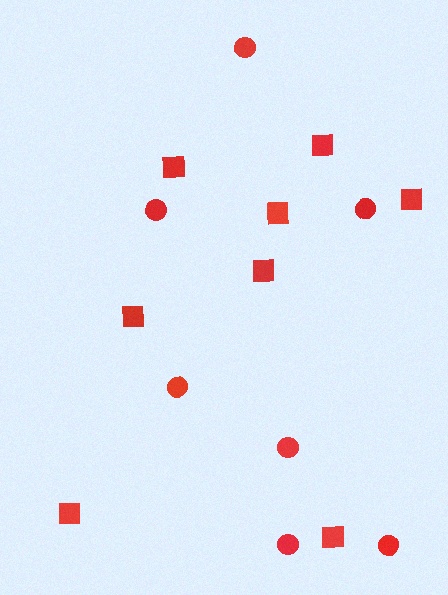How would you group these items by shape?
There are 2 groups: one group of circles (7) and one group of squares (8).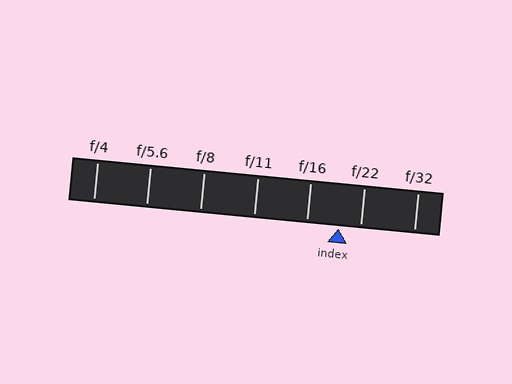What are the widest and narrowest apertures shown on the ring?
The widest aperture shown is f/4 and the narrowest is f/32.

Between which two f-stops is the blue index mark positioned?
The index mark is between f/16 and f/22.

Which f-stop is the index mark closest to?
The index mark is closest to f/22.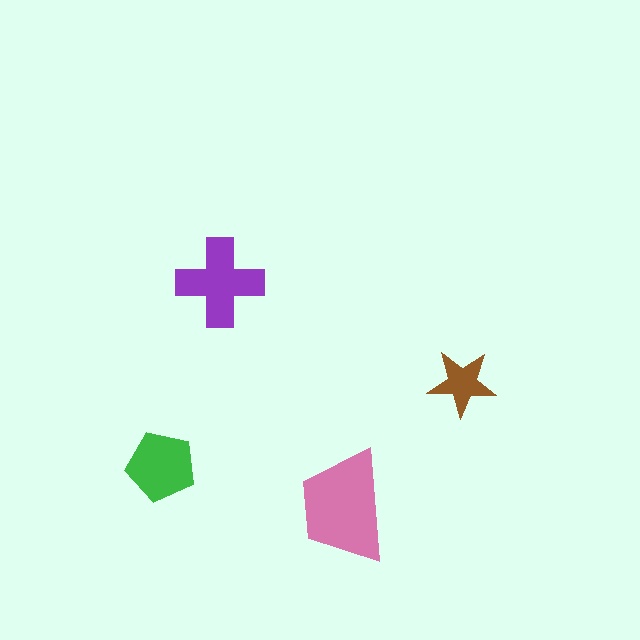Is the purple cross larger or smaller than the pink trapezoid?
Smaller.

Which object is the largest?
The pink trapezoid.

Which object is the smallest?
The brown star.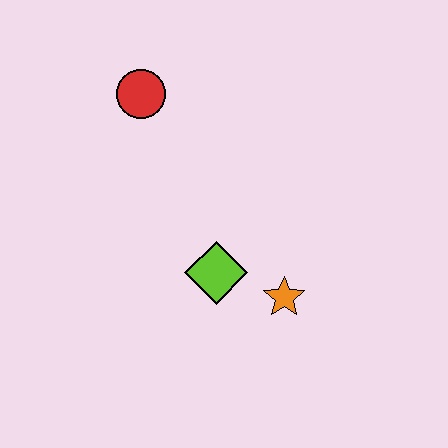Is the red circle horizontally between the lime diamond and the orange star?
No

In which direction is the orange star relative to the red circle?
The orange star is below the red circle.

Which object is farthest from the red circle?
The orange star is farthest from the red circle.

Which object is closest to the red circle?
The lime diamond is closest to the red circle.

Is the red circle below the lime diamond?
No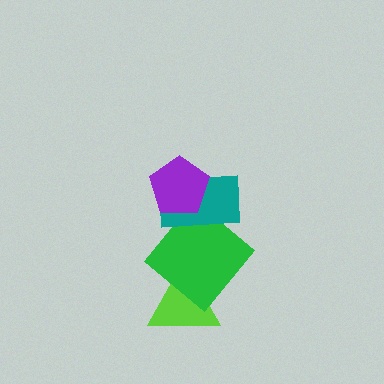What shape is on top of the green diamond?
The teal rectangle is on top of the green diamond.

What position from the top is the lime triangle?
The lime triangle is 4th from the top.